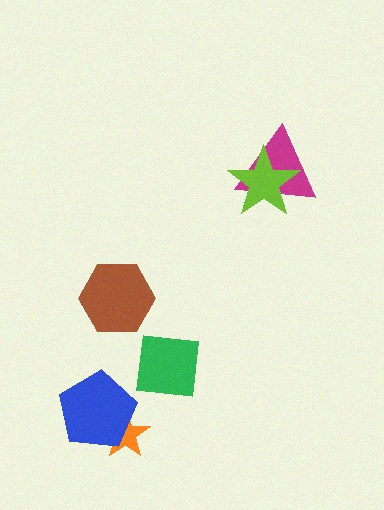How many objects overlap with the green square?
0 objects overlap with the green square.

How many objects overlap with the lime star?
1 object overlaps with the lime star.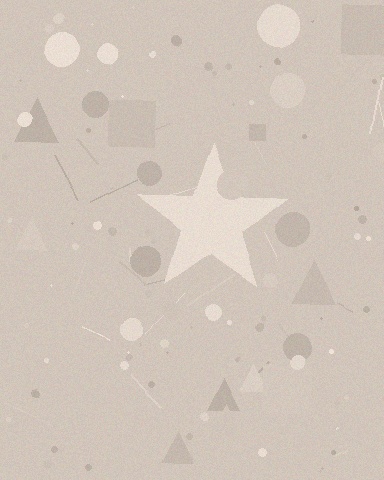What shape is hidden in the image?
A star is hidden in the image.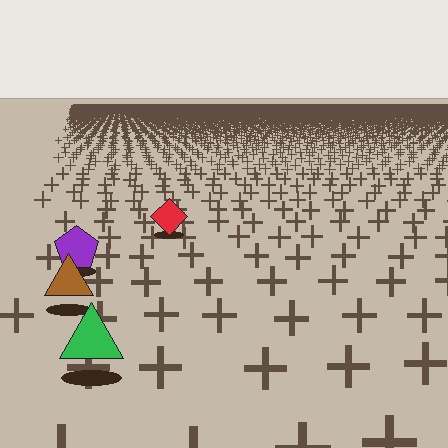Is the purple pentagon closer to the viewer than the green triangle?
No. The green triangle is closer — you can tell from the texture gradient: the ground texture is coarser near it.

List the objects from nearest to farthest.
From nearest to farthest: the green triangle, the brown triangle, the purple pentagon, the red diamond.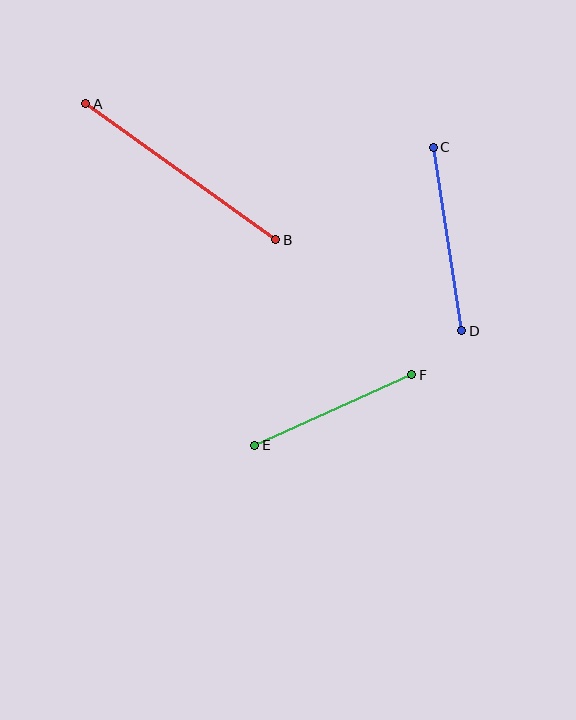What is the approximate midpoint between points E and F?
The midpoint is at approximately (333, 410) pixels.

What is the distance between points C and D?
The distance is approximately 186 pixels.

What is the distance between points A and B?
The distance is approximately 233 pixels.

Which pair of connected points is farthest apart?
Points A and B are farthest apart.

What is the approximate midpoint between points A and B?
The midpoint is at approximately (181, 172) pixels.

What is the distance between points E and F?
The distance is approximately 172 pixels.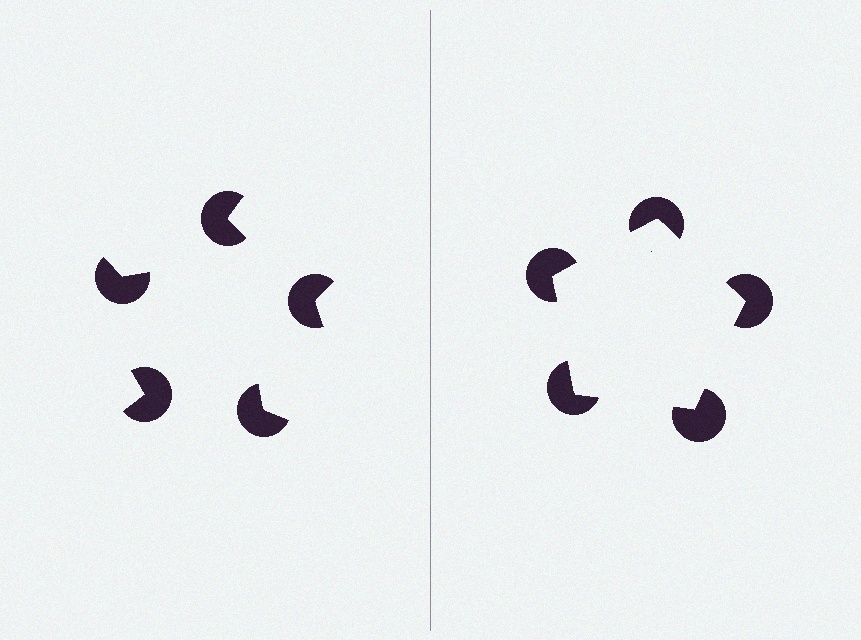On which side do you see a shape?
An illusory pentagon appears on the right side. On the left side the wedge cuts are rotated, so no coherent shape forms.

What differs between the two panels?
The pac-man discs are positioned identically on both sides; only the wedge orientations differ. On the right they align to a pentagon; on the left they are misaligned.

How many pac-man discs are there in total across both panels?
10 — 5 on each side.